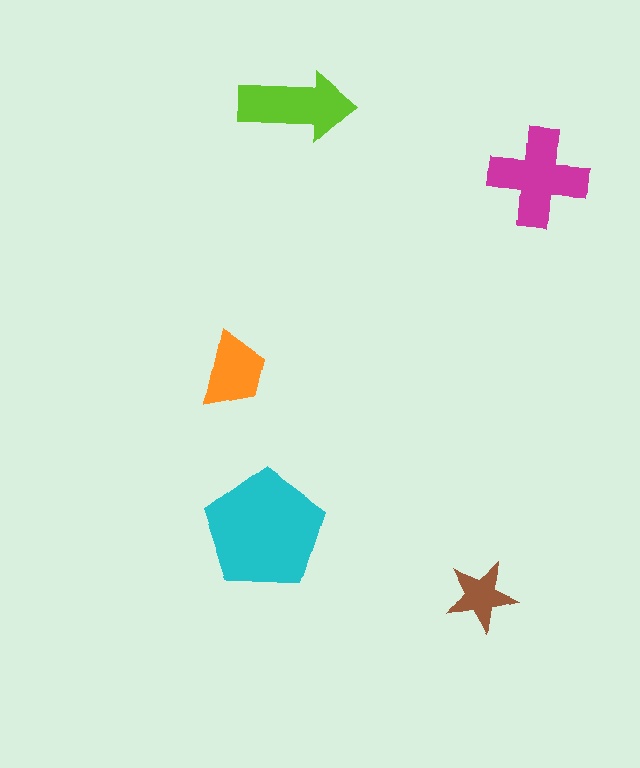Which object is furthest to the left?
The orange trapezoid is leftmost.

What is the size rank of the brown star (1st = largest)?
5th.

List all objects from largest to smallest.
The cyan pentagon, the magenta cross, the lime arrow, the orange trapezoid, the brown star.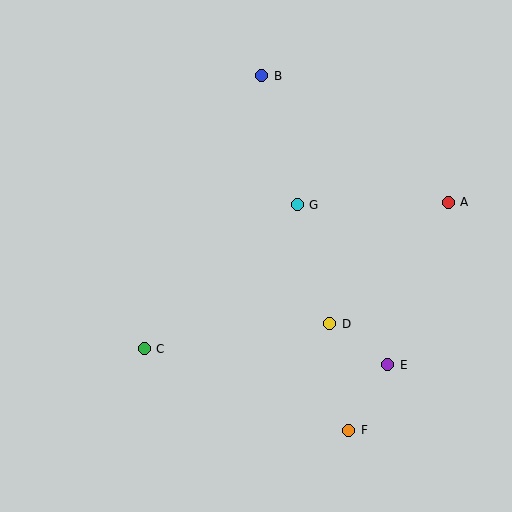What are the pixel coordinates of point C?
Point C is at (144, 349).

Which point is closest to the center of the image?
Point G at (297, 205) is closest to the center.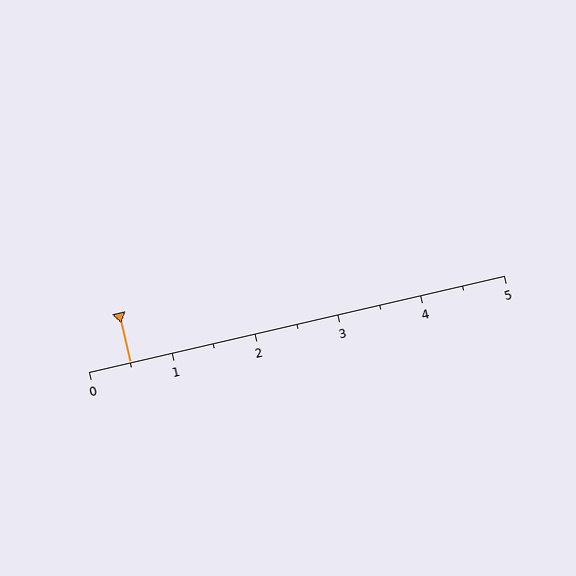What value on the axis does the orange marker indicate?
The marker indicates approximately 0.5.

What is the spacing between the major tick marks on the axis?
The major ticks are spaced 1 apart.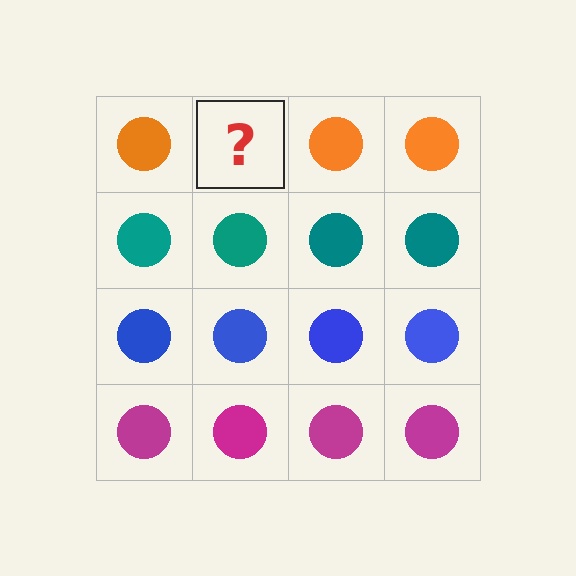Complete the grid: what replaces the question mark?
The question mark should be replaced with an orange circle.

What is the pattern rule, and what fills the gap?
The rule is that each row has a consistent color. The gap should be filled with an orange circle.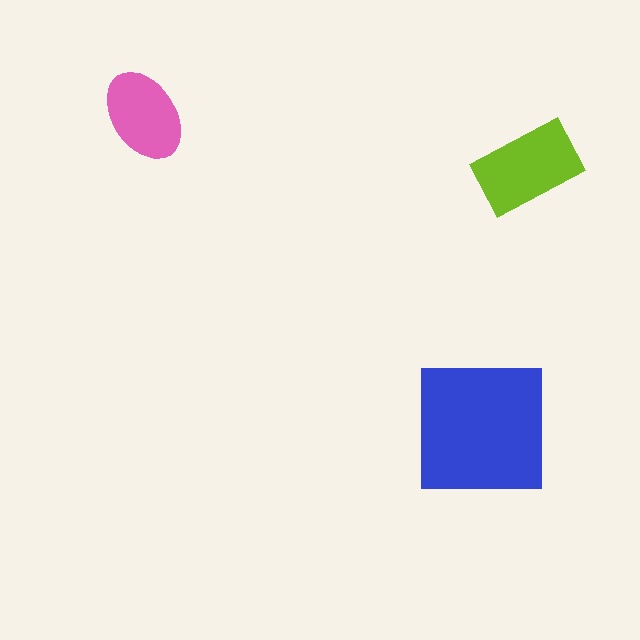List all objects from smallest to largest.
The pink ellipse, the lime rectangle, the blue square.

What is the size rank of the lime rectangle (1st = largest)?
2nd.